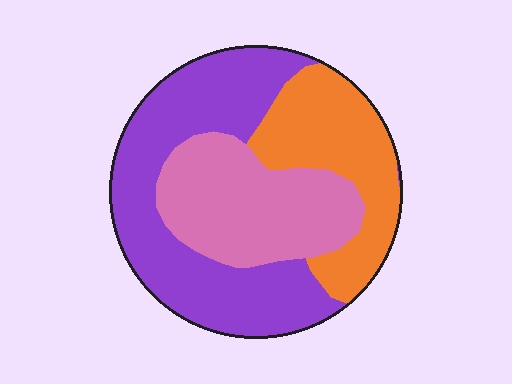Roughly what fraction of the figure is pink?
Pink covers 29% of the figure.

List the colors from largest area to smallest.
From largest to smallest: purple, pink, orange.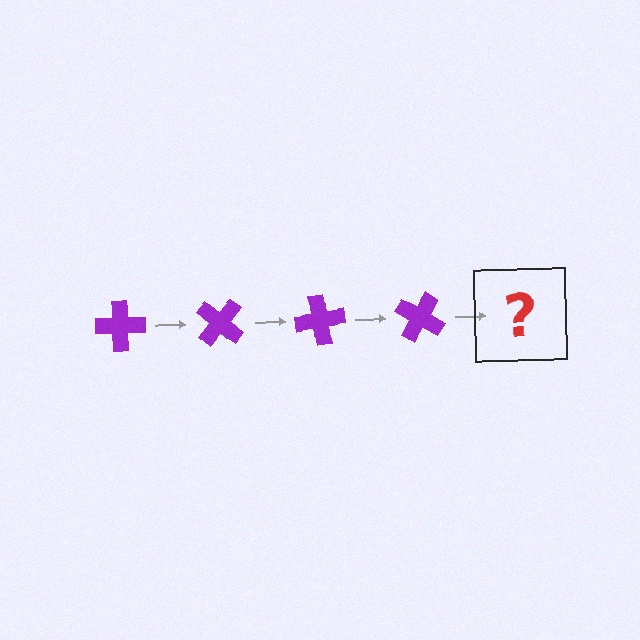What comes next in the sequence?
The next element should be a purple cross rotated 160 degrees.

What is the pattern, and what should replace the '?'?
The pattern is that the cross rotates 40 degrees each step. The '?' should be a purple cross rotated 160 degrees.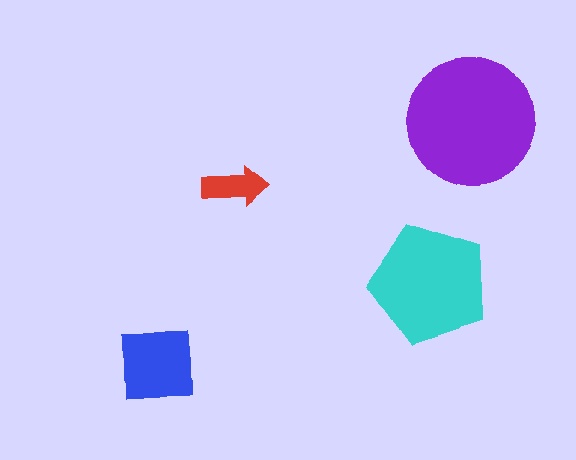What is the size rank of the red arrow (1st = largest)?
4th.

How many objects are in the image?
There are 4 objects in the image.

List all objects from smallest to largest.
The red arrow, the blue square, the cyan pentagon, the purple circle.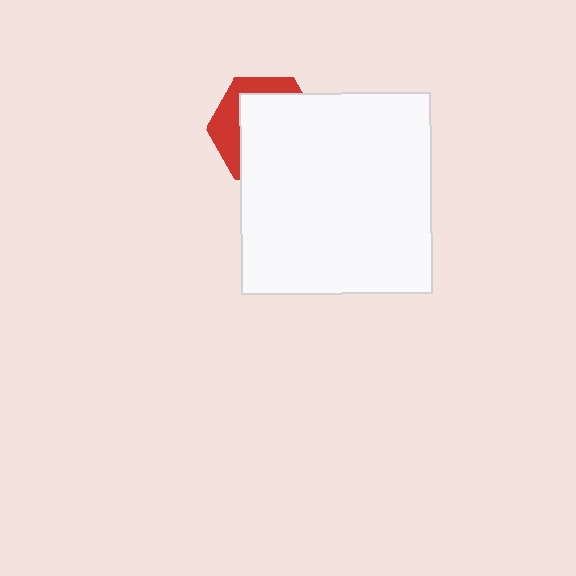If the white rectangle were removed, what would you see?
You would see the complete red hexagon.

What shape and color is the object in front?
The object in front is a white rectangle.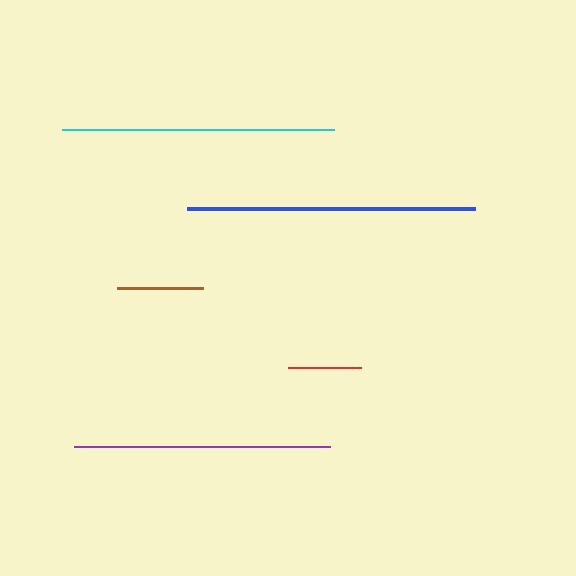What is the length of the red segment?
The red segment is approximately 73 pixels long.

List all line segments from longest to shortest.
From longest to shortest: blue, cyan, purple, brown, red.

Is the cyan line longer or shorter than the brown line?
The cyan line is longer than the brown line.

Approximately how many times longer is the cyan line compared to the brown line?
The cyan line is approximately 3.2 times the length of the brown line.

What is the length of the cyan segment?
The cyan segment is approximately 272 pixels long.